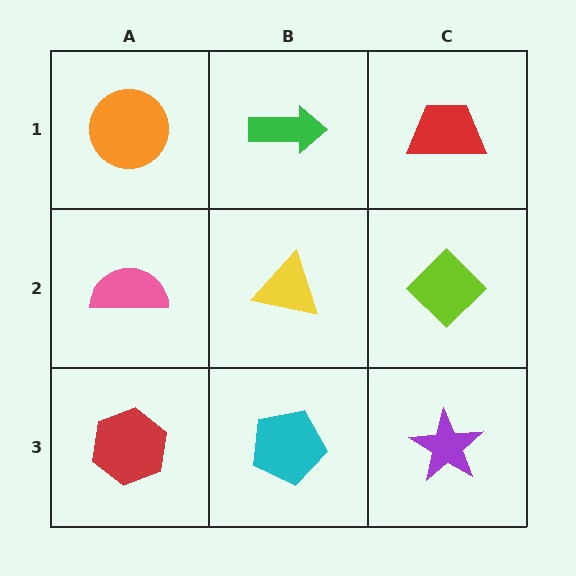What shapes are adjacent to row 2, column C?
A red trapezoid (row 1, column C), a purple star (row 3, column C), a yellow triangle (row 2, column B).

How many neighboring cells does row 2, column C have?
3.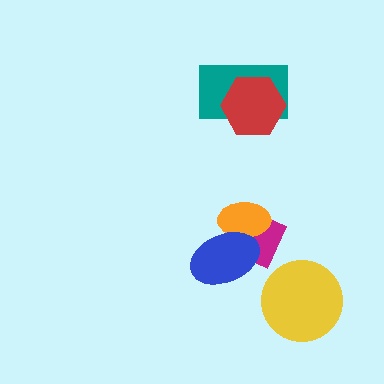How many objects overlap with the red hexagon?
1 object overlaps with the red hexagon.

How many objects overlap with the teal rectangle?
1 object overlaps with the teal rectangle.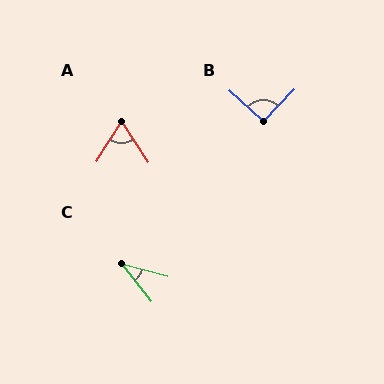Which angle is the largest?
B, at approximately 93 degrees.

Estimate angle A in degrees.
Approximately 65 degrees.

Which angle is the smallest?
C, at approximately 37 degrees.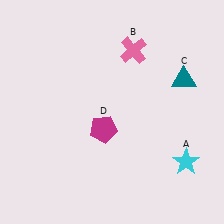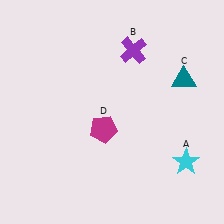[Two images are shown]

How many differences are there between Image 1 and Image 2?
There is 1 difference between the two images.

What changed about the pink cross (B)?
In Image 1, B is pink. In Image 2, it changed to purple.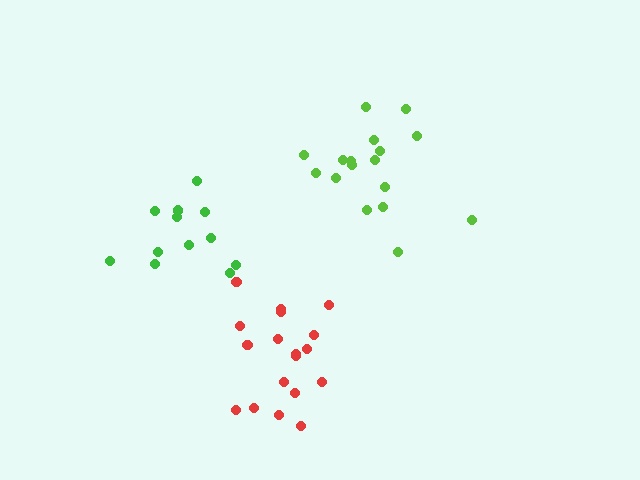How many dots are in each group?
Group 1: 17 dots, Group 2: 18 dots, Group 3: 13 dots (48 total).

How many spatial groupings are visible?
There are 3 spatial groupings.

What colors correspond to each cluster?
The clusters are colored: lime, red, green.